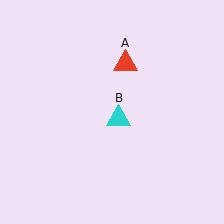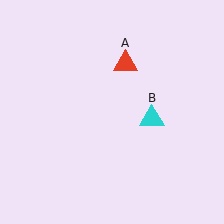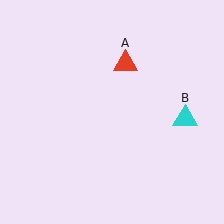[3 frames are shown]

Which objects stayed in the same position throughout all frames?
Red triangle (object A) remained stationary.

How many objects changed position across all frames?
1 object changed position: cyan triangle (object B).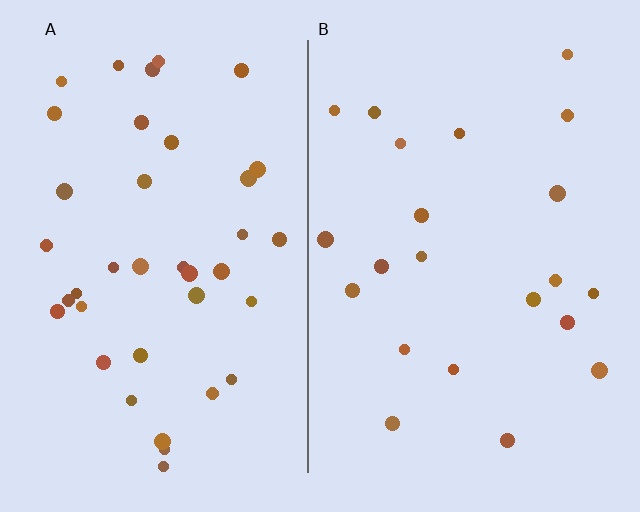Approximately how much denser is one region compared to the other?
Approximately 1.8× — region A over region B.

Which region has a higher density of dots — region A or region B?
A (the left).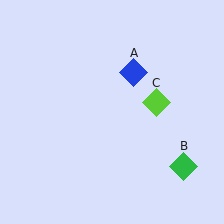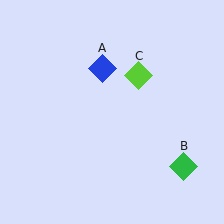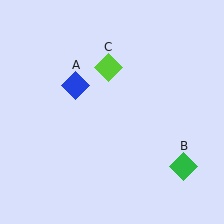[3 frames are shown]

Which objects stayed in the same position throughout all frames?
Green diamond (object B) remained stationary.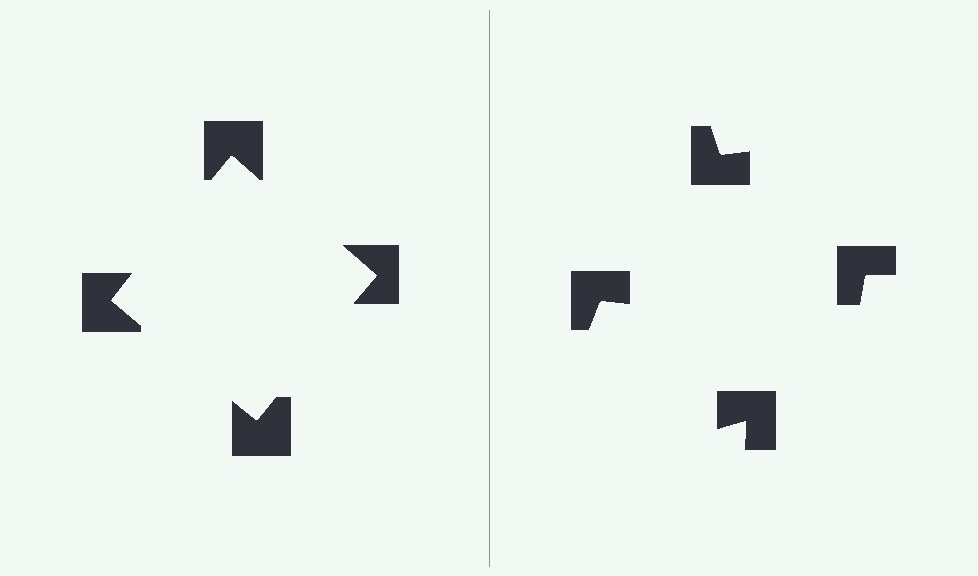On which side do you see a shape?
An illusory square appears on the left side. On the right side the wedge cuts are rotated, so no coherent shape forms.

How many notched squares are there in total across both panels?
8 — 4 on each side.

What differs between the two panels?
The notched squares are positioned identically on both sides; only the wedge orientations differ. On the left they align to a square; on the right they are misaligned.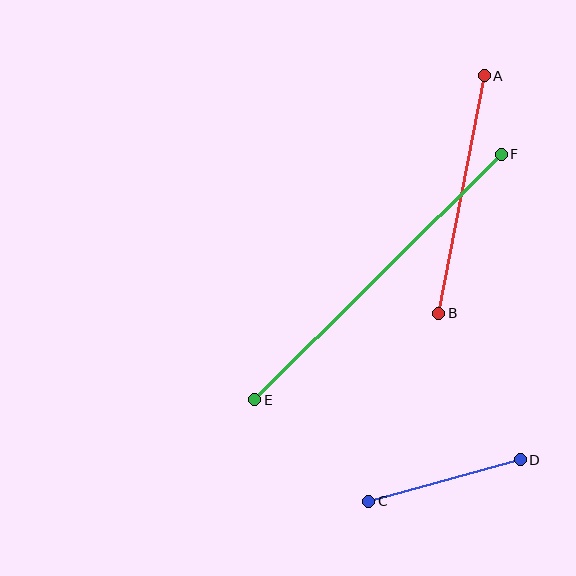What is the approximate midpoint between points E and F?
The midpoint is at approximately (378, 277) pixels.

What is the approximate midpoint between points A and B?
The midpoint is at approximately (461, 194) pixels.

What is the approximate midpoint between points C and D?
The midpoint is at approximately (444, 481) pixels.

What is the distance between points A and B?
The distance is approximately 242 pixels.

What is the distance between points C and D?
The distance is approximately 157 pixels.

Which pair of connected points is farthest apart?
Points E and F are farthest apart.